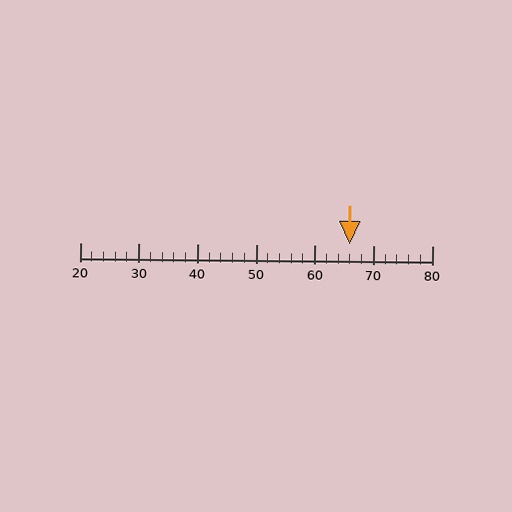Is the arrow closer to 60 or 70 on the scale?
The arrow is closer to 70.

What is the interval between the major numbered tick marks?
The major tick marks are spaced 10 units apart.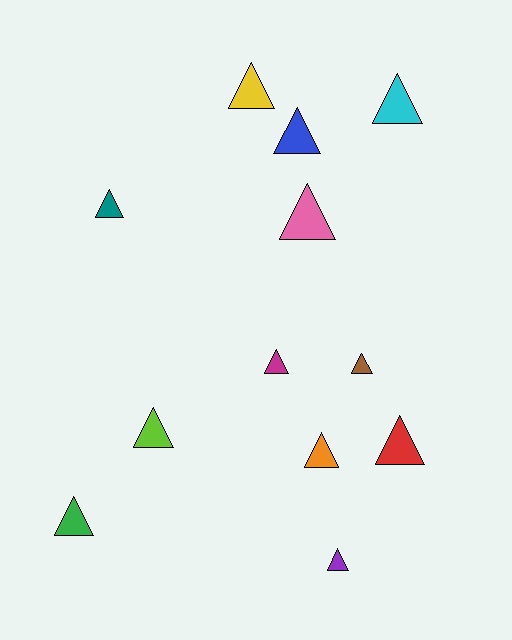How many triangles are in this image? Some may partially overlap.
There are 12 triangles.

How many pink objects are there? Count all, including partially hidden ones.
There is 1 pink object.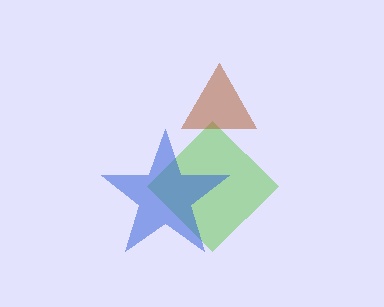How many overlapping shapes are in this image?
There are 3 overlapping shapes in the image.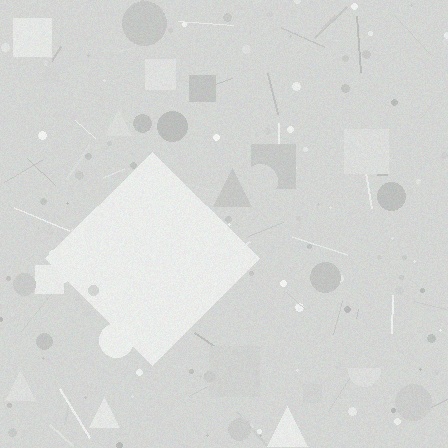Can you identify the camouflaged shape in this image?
The camouflaged shape is a diamond.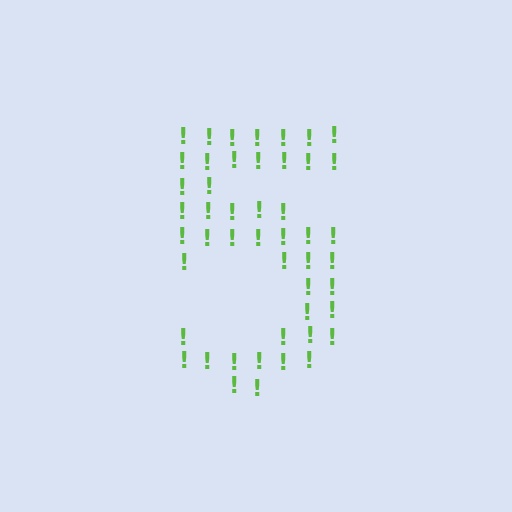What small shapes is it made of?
It is made of small exclamation marks.